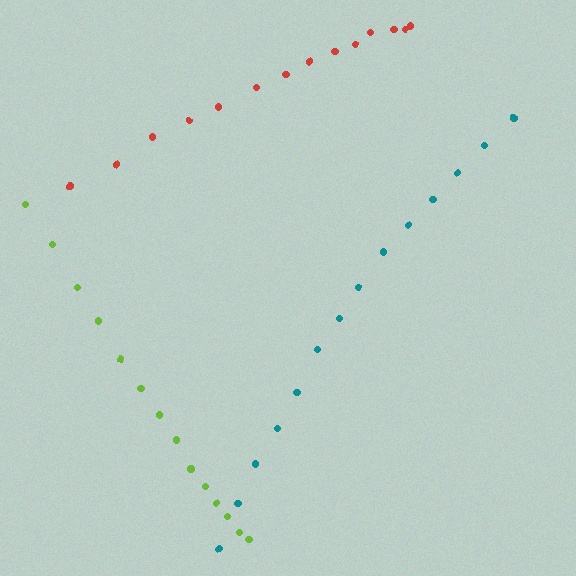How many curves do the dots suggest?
There are 3 distinct paths.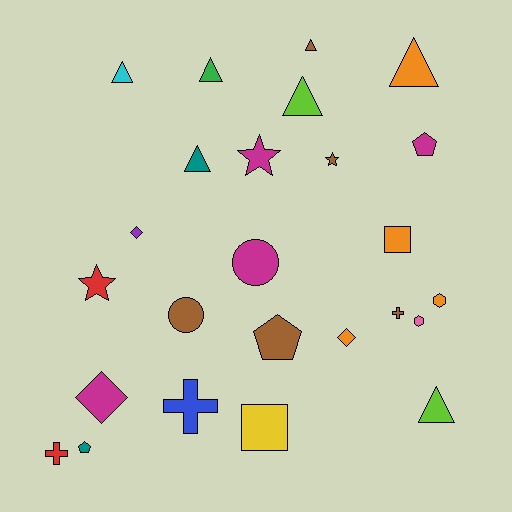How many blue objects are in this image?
There is 1 blue object.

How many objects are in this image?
There are 25 objects.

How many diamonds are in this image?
There are 3 diamonds.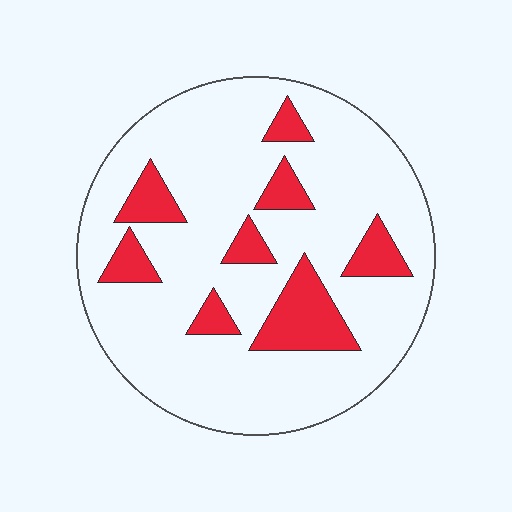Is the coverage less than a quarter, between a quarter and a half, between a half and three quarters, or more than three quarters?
Less than a quarter.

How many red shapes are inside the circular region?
8.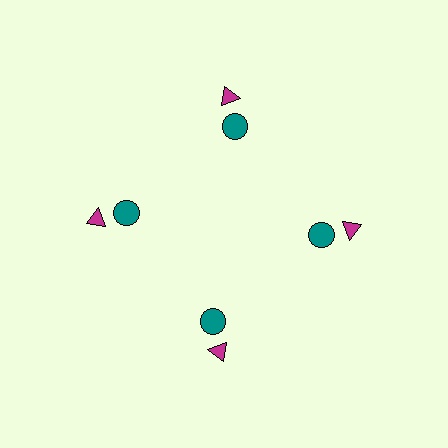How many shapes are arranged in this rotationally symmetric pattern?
There are 8 shapes, arranged in 4 groups of 2.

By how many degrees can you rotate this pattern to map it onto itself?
The pattern maps onto itself every 90 degrees of rotation.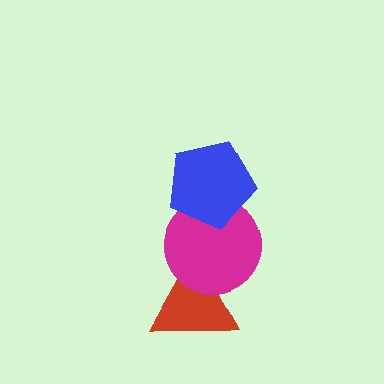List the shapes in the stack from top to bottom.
From top to bottom: the blue pentagon, the magenta circle, the red triangle.